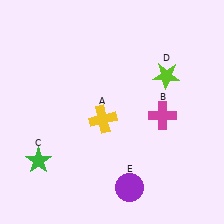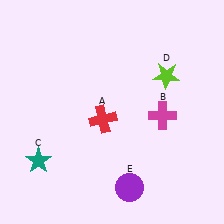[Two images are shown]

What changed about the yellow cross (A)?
In Image 1, A is yellow. In Image 2, it changed to red.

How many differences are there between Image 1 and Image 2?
There are 2 differences between the two images.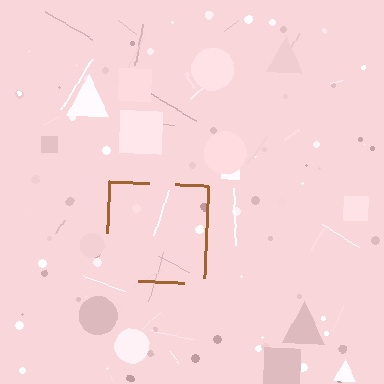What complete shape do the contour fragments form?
The contour fragments form a square.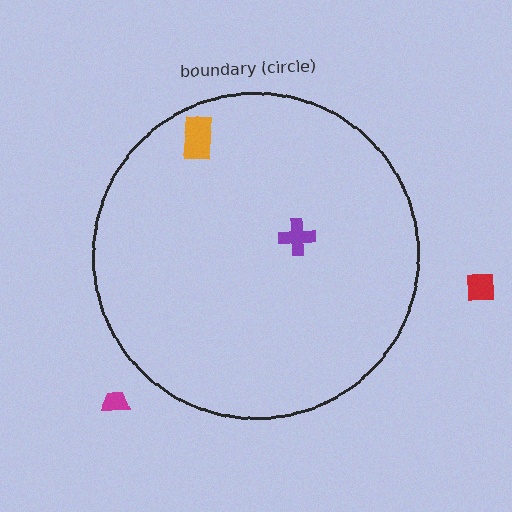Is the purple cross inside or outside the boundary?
Inside.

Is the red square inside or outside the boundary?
Outside.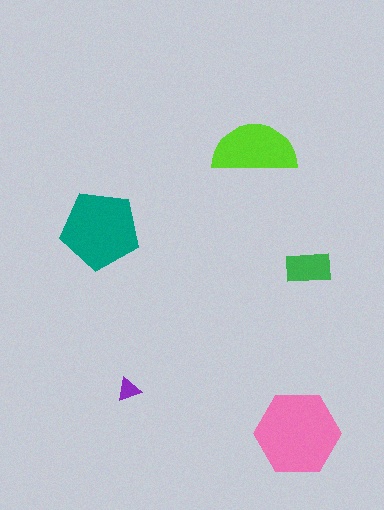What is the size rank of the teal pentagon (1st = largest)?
2nd.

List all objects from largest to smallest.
The pink hexagon, the teal pentagon, the lime semicircle, the green rectangle, the purple triangle.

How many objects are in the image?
There are 5 objects in the image.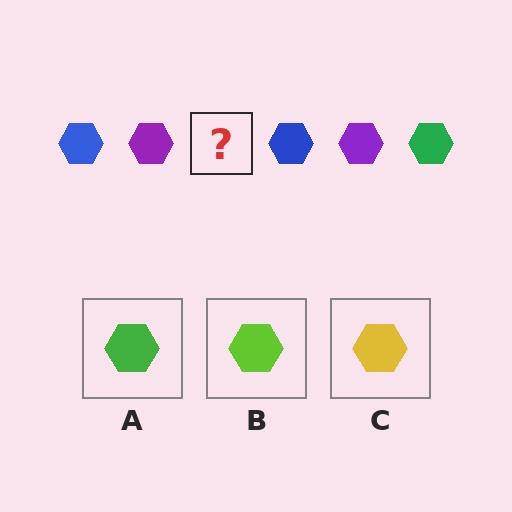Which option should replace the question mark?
Option A.